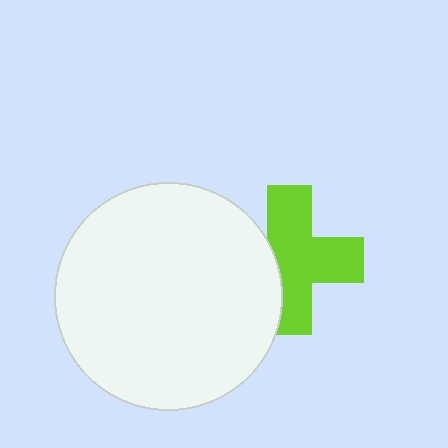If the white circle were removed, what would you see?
You would see the complete lime cross.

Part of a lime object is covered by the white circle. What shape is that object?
It is a cross.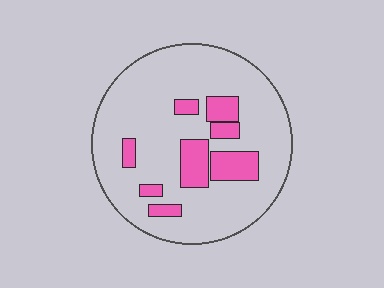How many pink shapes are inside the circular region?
8.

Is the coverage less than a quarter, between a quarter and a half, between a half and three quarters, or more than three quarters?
Less than a quarter.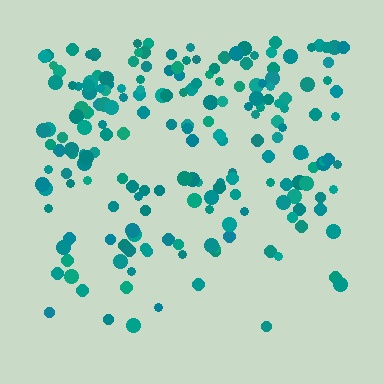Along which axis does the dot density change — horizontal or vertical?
Vertical.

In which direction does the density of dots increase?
From bottom to top, with the top side densest.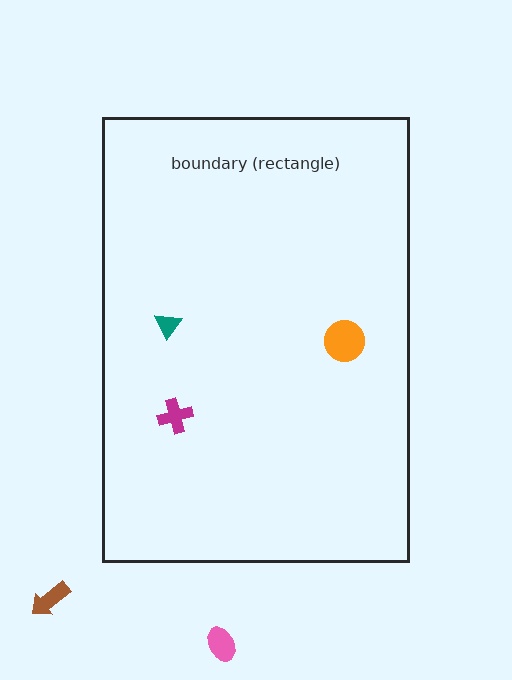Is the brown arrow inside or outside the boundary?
Outside.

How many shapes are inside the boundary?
3 inside, 2 outside.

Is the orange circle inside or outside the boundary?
Inside.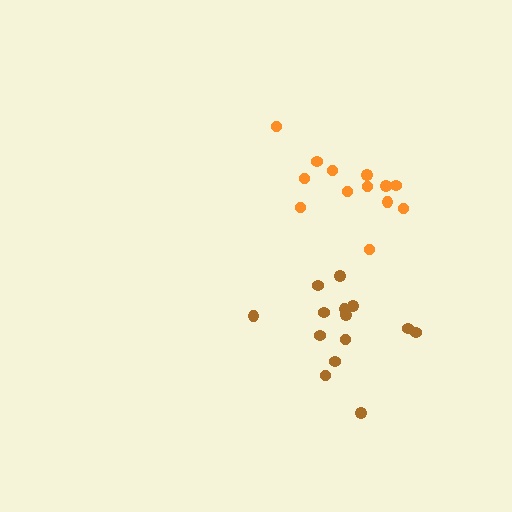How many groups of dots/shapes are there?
There are 2 groups.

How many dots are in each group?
Group 1: 14 dots, Group 2: 13 dots (27 total).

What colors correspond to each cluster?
The clusters are colored: brown, orange.